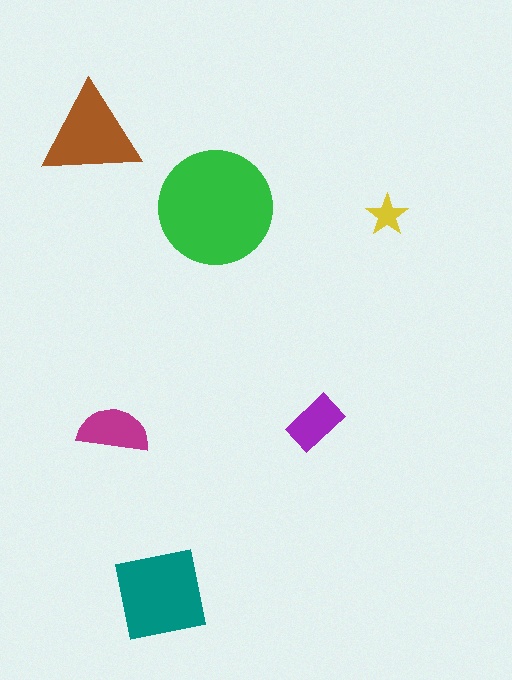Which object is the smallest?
The yellow star.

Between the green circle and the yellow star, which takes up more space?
The green circle.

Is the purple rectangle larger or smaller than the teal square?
Smaller.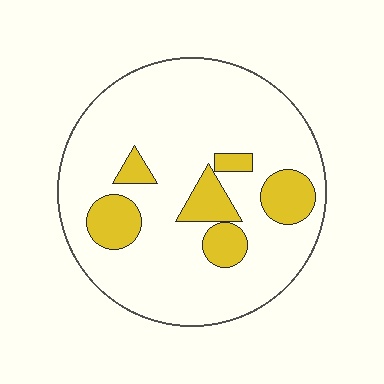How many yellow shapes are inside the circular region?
6.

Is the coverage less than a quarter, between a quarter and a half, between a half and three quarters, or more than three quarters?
Less than a quarter.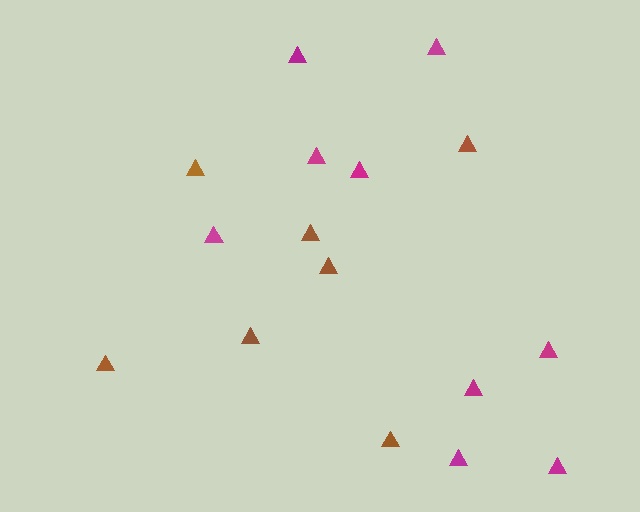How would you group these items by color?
There are 2 groups: one group of magenta triangles (9) and one group of brown triangles (7).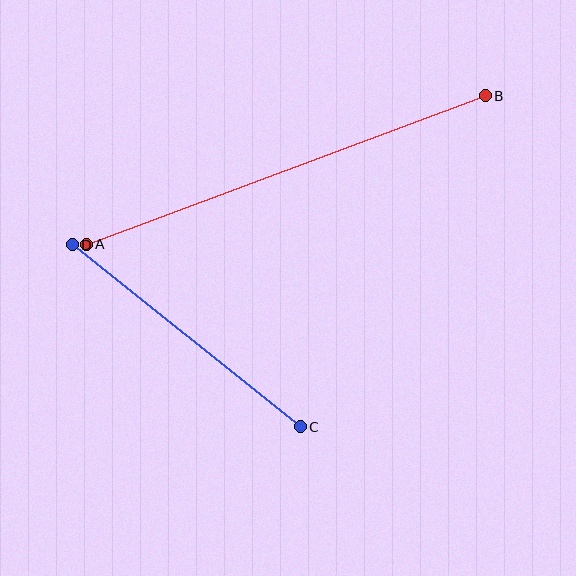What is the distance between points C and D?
The distance is approximately 292 pixels.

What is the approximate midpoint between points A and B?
The midpoint is at approximately (286, 170) pixels.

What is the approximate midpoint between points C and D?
The midpoint is at approximately (186, 336) pixels.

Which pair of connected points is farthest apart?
Points A and B are farthest apart.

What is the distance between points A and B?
The distance is approximately 426 pixels.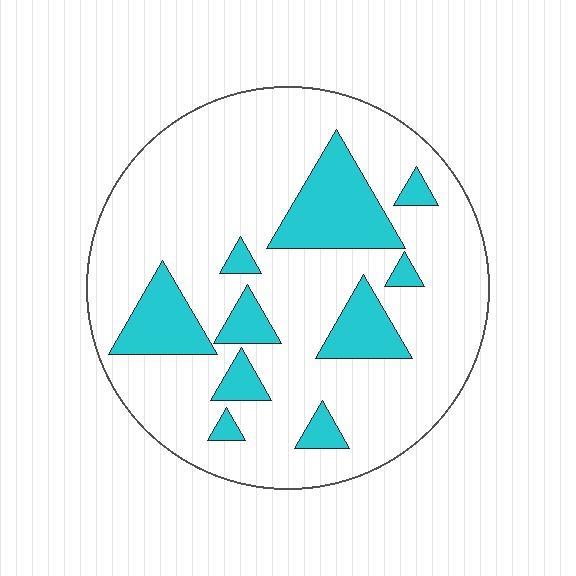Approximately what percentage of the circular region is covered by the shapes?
Approximately 20%.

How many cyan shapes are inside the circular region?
10.